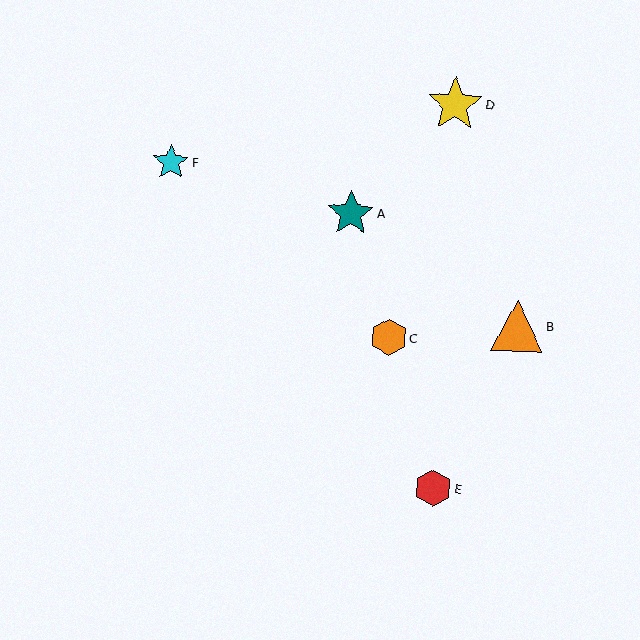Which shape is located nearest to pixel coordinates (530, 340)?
The orange triangle (labeled B) at (517, 326) is nearest to that location.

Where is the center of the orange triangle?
The center of the orange triangle is at (517, 326).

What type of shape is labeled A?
Shape A is a teal star.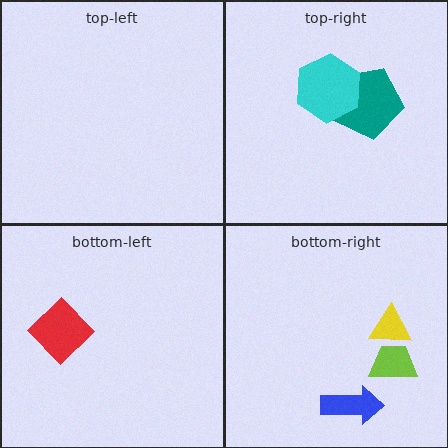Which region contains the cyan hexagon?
The top-right region.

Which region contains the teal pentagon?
The top-right region.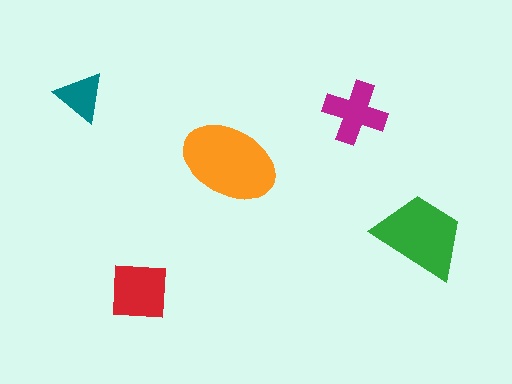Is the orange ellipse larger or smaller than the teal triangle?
Larger.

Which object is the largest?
The orange ellipse.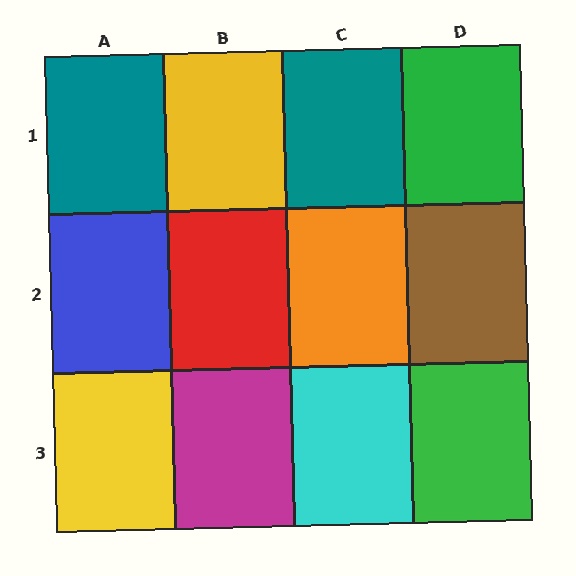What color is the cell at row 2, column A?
Blue.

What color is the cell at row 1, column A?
Teal.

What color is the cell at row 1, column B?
Yellow.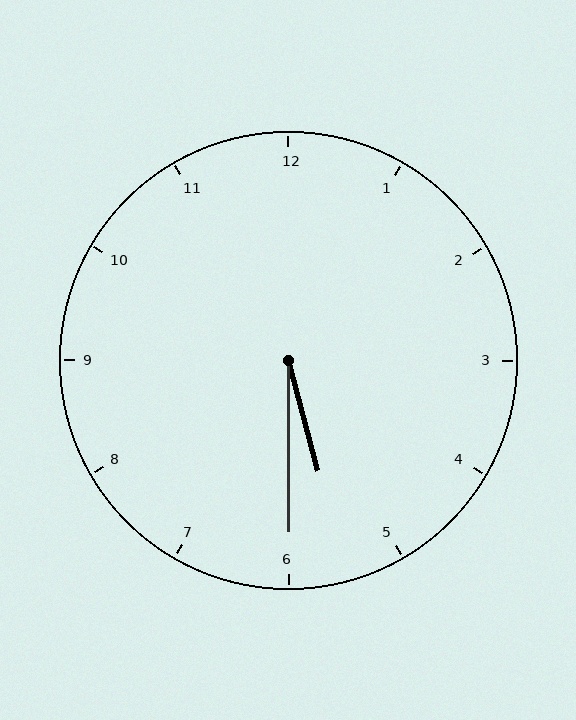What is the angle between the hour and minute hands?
Approximately 15 degrees.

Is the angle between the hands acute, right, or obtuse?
It is acute.